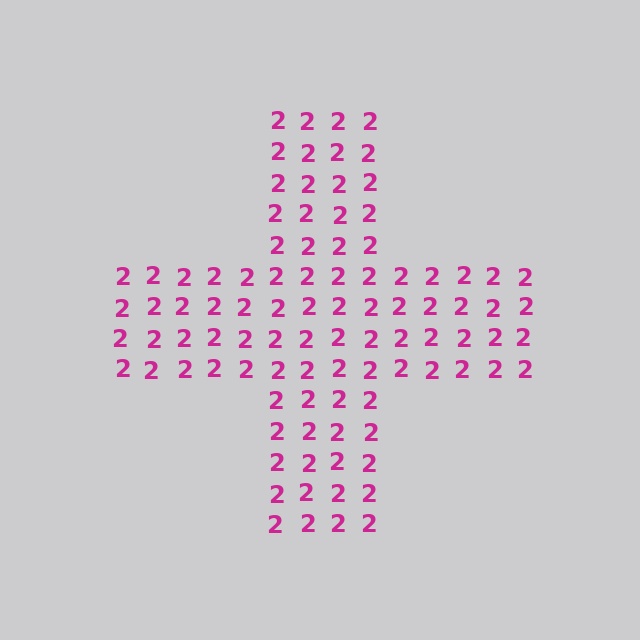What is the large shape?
The large shape is a cross.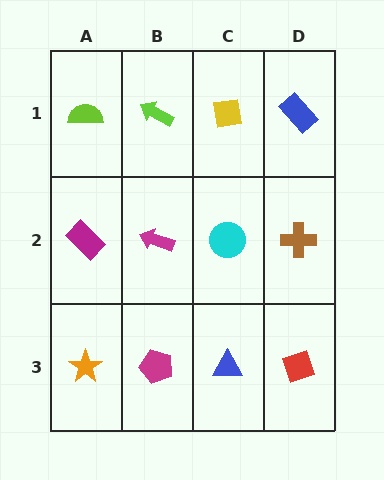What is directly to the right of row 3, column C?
A red diamond.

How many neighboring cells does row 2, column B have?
4.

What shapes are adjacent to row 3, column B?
A magenta arrow (row 2, column B), an orange star (row 3, column A), a blue triangle (row 3, column C).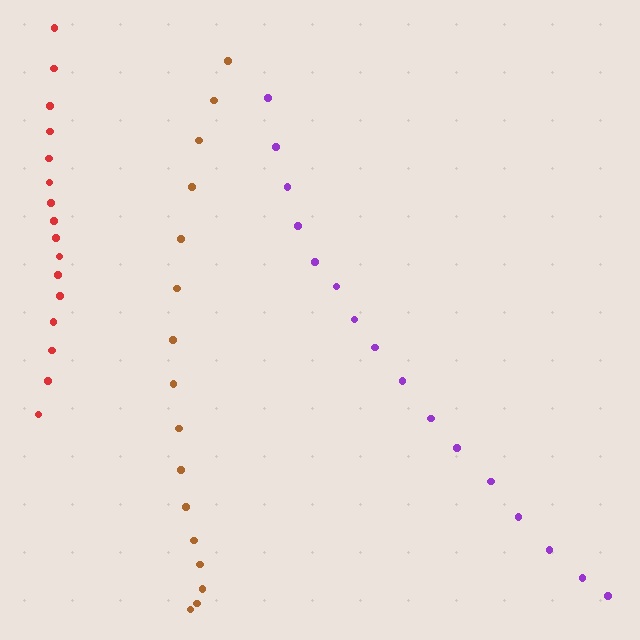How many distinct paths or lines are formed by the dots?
There are 3 distinct paths.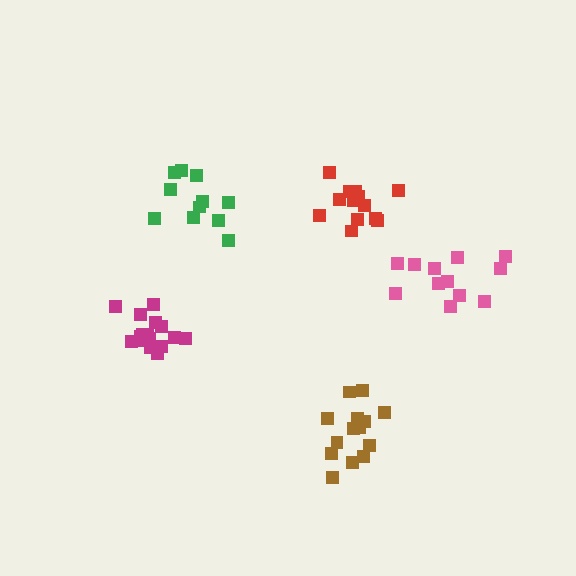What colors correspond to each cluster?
The clusters are colored: pink, brown, green, red, magenta.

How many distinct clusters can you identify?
There are 5 distinct clusters.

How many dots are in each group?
Group 1: 12 dots, Group 2: 15 dots, Group 3: 11 dots, Group 4: 13 dots, Group 5: 16 dots (67 total).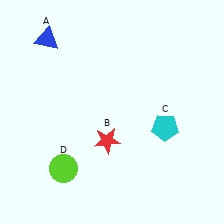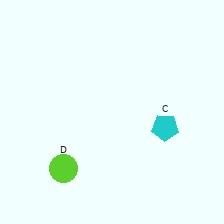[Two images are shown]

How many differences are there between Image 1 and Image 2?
There are 2 differences between the two images.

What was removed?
The red star (B), the blue triangle (A) were removed in Image 2.